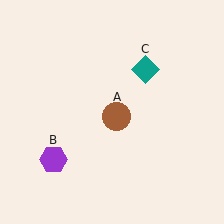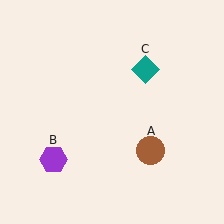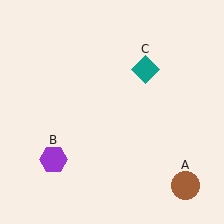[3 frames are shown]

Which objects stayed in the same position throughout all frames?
Purple hexagon (object B) and teal diamond (object C) remained stationary.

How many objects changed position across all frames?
1 object changed position: brown circle (object A).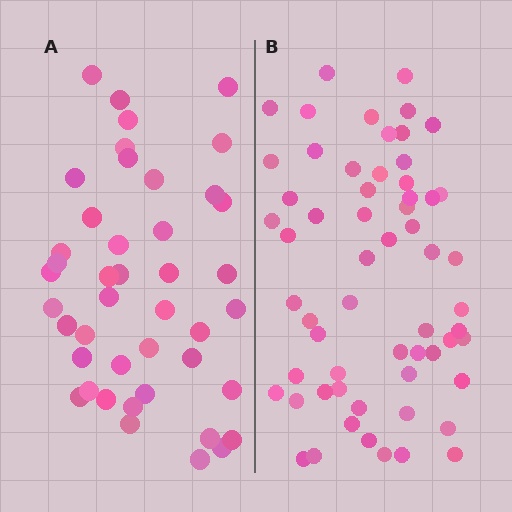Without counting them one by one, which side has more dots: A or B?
Region B (the right region) has more dots.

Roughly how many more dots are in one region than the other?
Region B has approximately 15 more dots than region A.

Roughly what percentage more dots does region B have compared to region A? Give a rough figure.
About 40% more.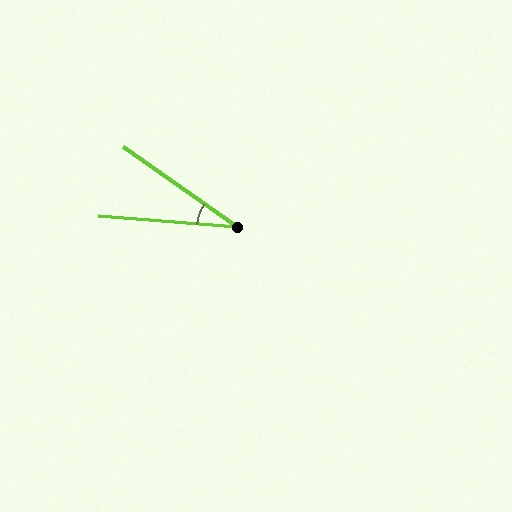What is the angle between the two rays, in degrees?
Approximately 31 degrees.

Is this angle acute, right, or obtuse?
It is acute.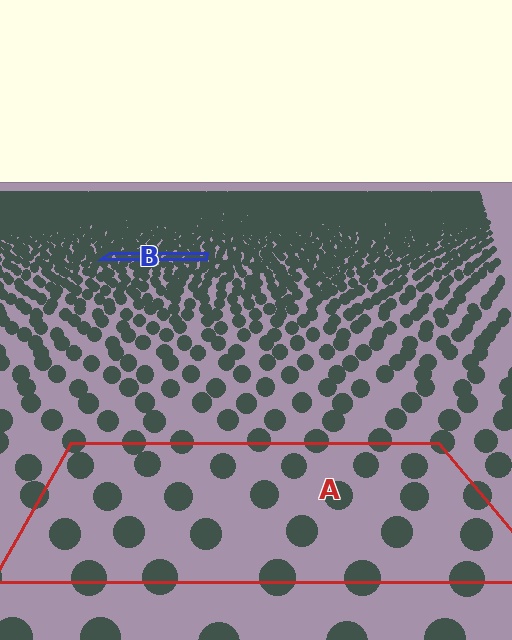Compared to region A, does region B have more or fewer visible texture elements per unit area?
Region B has more texture elements per unit area — they are packed more densely because it is farther away.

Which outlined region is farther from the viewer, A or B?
Region B is farther from the viewer — the texture elements inside it appear smaller and more densely packed.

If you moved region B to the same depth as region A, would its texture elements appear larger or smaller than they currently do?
They would appear larger. At a closer depth, the same texture elements are projected at a bigger on-screen size.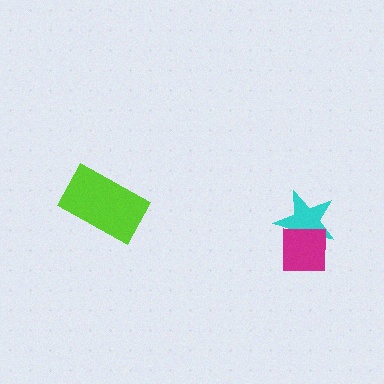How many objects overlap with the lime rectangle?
0 objects overlap with the lime rectangle.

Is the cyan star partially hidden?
Yes, it is partially covered by another shape.